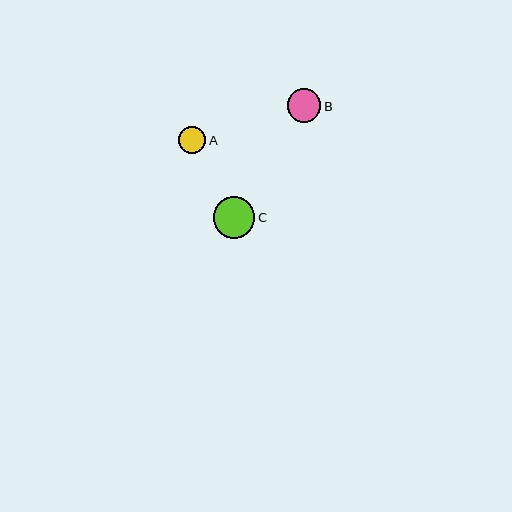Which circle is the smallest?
Circle A is the smallest with a size of approximately 27 pixels.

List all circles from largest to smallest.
From largest to smallest: C, B, A.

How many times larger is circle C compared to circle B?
Circle C is approximately 1.3 times the size of circle B.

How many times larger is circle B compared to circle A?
Circle B is approximately 1.2 times the size of circle A.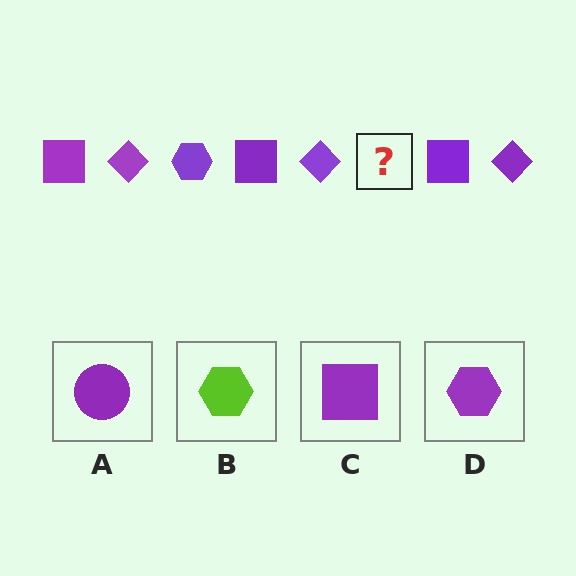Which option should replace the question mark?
Option D.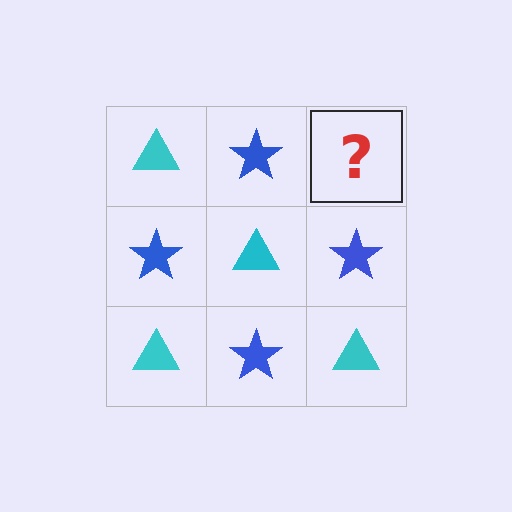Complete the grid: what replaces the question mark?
The question mark should be replaced with a cyan triangle.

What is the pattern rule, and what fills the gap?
The rule is that it alternates cyan triangle and blue star in a checkerboard pattern. The gap should be filled with a cyan triangle.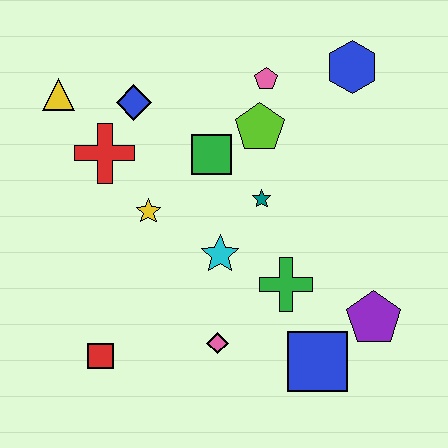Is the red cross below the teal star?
No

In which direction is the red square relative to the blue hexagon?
The red square is below the blue hexagon.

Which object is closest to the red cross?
The blue diamond is closest to the red cross.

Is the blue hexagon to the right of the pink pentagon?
Yes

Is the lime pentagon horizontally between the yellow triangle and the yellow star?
No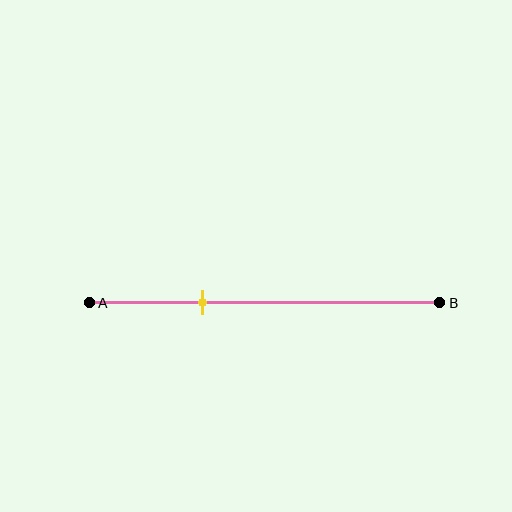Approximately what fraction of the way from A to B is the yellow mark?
The yellow mark is approximately 30% of the way from A to B.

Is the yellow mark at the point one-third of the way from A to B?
Yes, the mark is approximately at the one-third point.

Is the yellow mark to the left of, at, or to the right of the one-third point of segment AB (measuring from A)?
The yellow mark is approximately at the one-third point of segment AB.